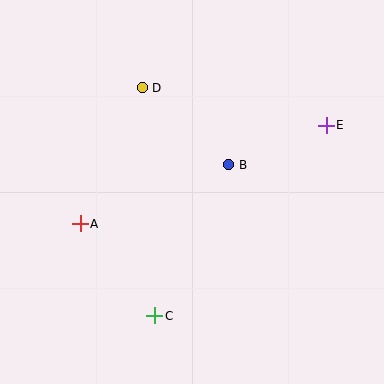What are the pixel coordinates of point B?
Point B is at (229, 165).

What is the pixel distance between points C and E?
The distance between C and E is 257 pixels.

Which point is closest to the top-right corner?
Point E is closest to the top-right corner.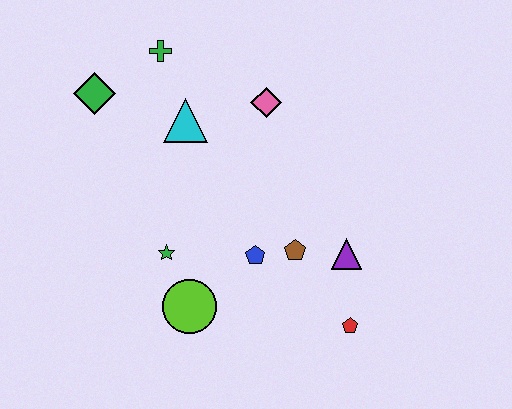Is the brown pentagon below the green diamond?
Yes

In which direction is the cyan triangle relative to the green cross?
The cyan triangle is below the green cross.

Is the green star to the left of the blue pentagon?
Yes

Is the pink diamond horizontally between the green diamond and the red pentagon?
Yes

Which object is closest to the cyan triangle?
The green cross is closest to the cyan triangle.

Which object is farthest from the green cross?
The red pentagon is farthest from the green cross.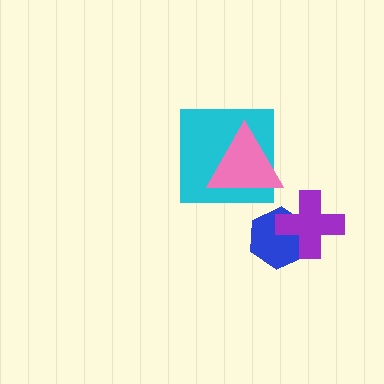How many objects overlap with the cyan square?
1 object overlaps with the cyan square.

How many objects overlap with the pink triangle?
1 object overlaps with the pink triangle.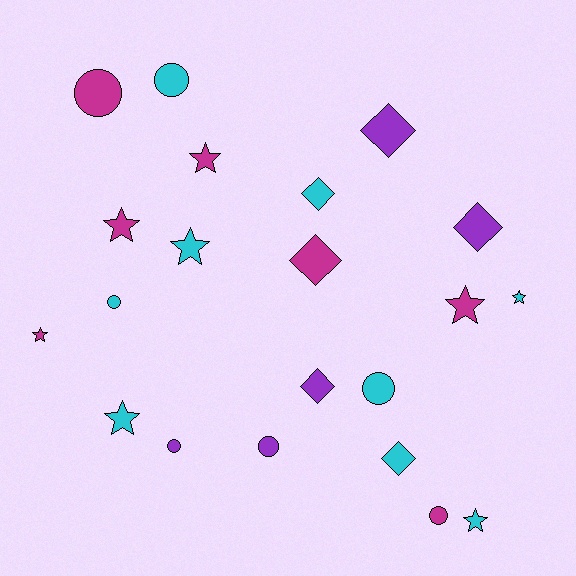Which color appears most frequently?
Cyan, with 9 objects.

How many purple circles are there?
There are 2 purple circles.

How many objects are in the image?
There are 21 objects.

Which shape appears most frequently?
Star, with 8 objects.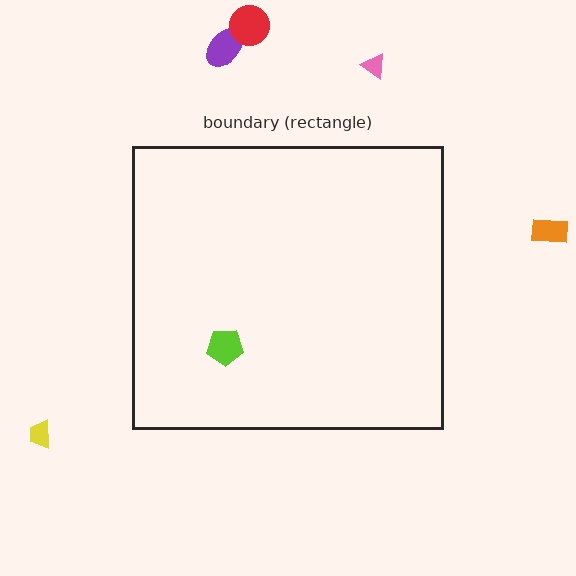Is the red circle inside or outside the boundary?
Outside.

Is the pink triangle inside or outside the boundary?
Outside.